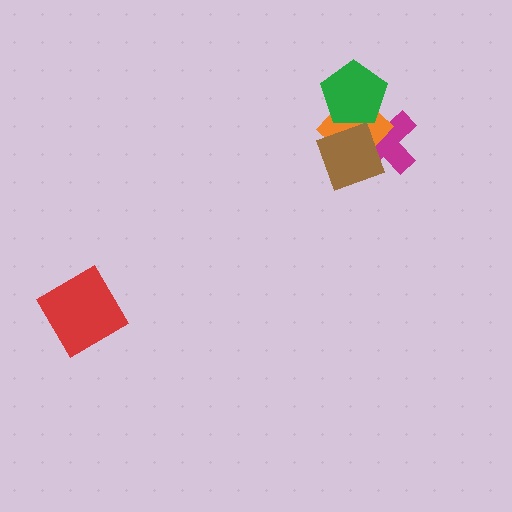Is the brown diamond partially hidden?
Yes, it is partially covered by another shape.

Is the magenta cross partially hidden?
Yes, it is partially covered by another shape.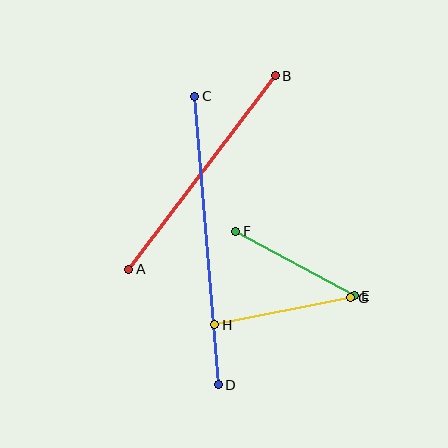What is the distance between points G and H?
The distance is approximately 139 pixels.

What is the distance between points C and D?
The distance is approximately 290 pixels.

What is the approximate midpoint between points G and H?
The midpoint is at approximately (283, 311) pixels.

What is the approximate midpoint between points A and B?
The midpoint is at approximately (202, 173) pixels.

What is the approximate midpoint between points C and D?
The midpoint is at approximately (207, 240) pixels.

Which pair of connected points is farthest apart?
Points C and D are farthest apart.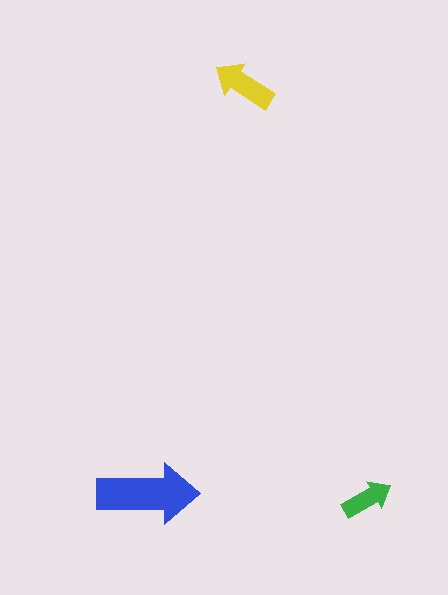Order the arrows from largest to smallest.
the blue one, the yellow one, the green one.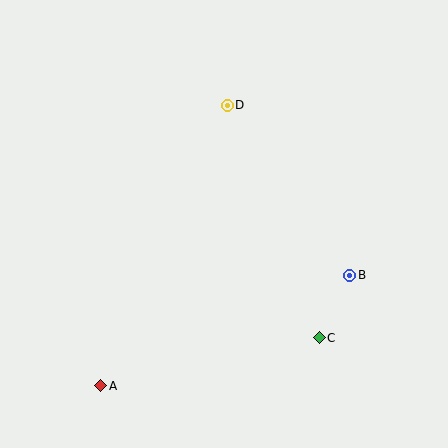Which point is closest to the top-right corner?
Point D is closest to the top-right corner.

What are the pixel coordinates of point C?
Point C is at (319, 338).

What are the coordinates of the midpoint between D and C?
The midpoint between D and C is at (273, 222).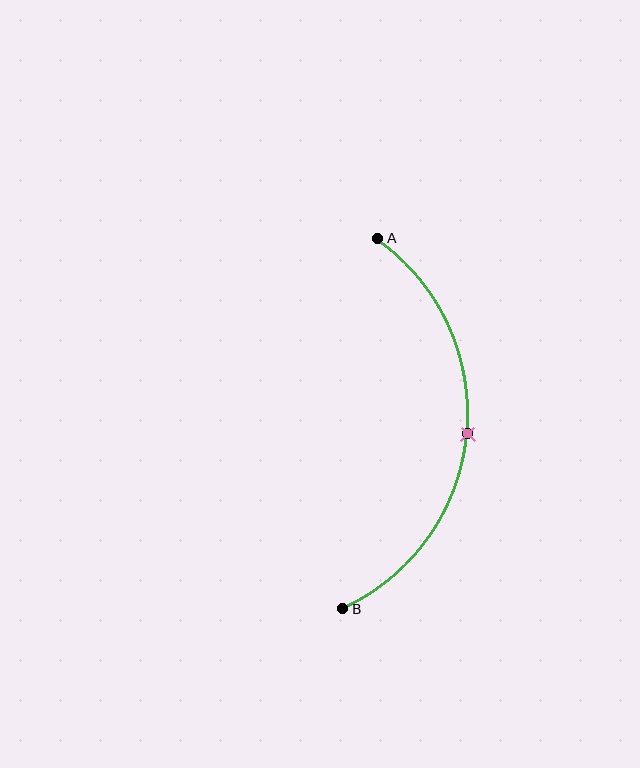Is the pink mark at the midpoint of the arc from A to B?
Yes. The pink mark lies on the arc at equal arc-length from both A and B — it is the arc midpoint.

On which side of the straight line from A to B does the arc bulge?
The arc bulges to the right of the straight line connecting A and B.